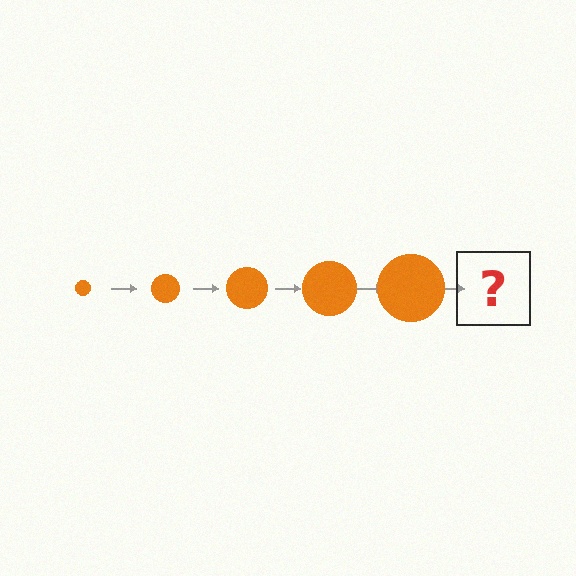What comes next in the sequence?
The next element should be an orange circle, larger than the previous one.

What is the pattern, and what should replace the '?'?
The pattern is that the circle gets progressively larger each step. The '?' should be an orange circle, larger than the previous one.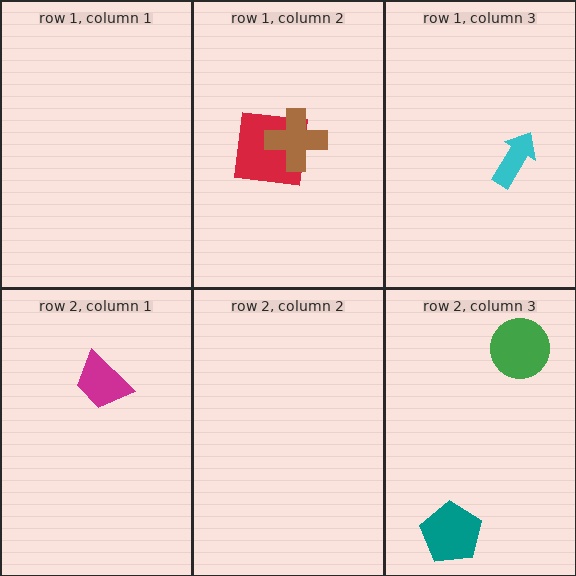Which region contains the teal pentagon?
The row 2, column 3 region.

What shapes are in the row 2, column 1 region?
The magenta trapezoid.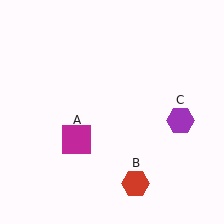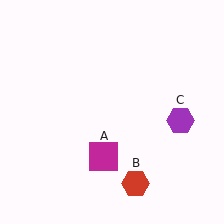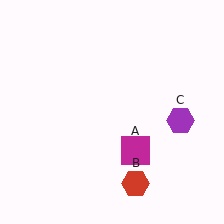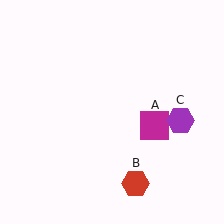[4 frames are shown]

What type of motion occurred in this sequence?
The magenta square (object A) rotated counterclockwise around the center of the scene.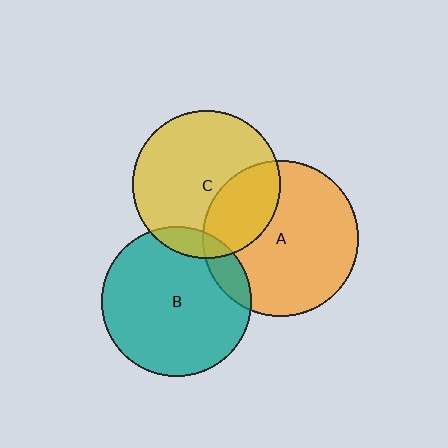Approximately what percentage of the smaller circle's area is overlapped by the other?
Approximately 30%.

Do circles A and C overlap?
Yes.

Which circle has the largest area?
Circle A (orange).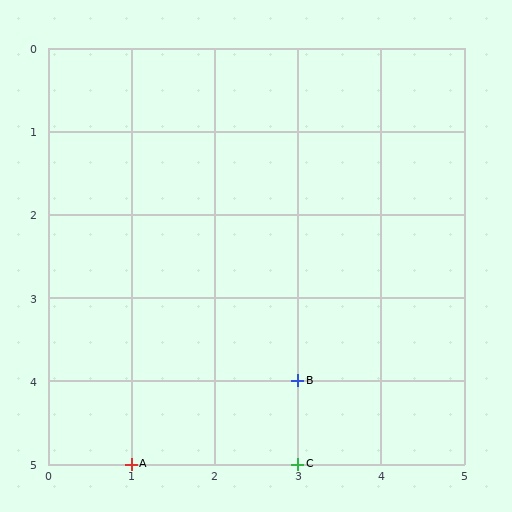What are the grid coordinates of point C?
Point C is at grid coordinates (3, 5).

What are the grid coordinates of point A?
Point A is at grid coordinates (1, 5).